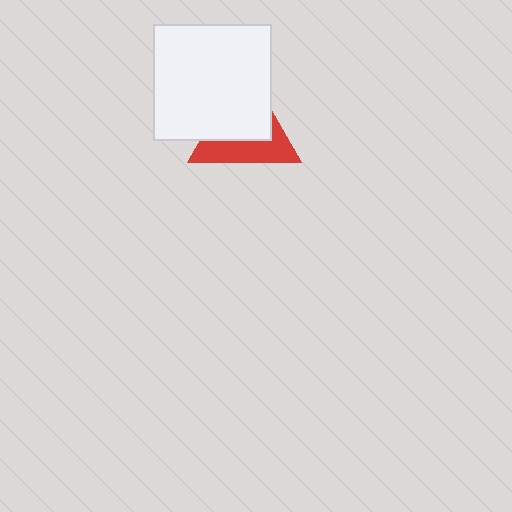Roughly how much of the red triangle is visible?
A small part of it is visible (roughly 44%).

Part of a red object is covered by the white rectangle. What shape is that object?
It is a triangle.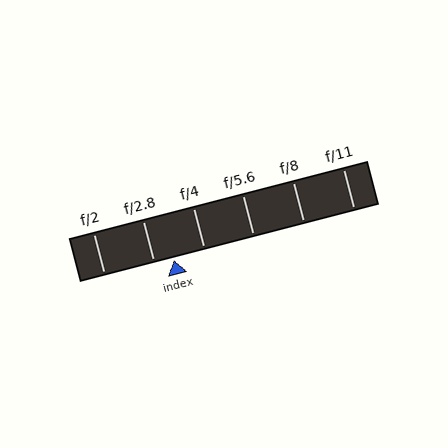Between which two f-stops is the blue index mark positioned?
The index mark is between f/2.8 and f/4.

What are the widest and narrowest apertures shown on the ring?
The widest aperture shown is f/2 and the narrowest is f/11.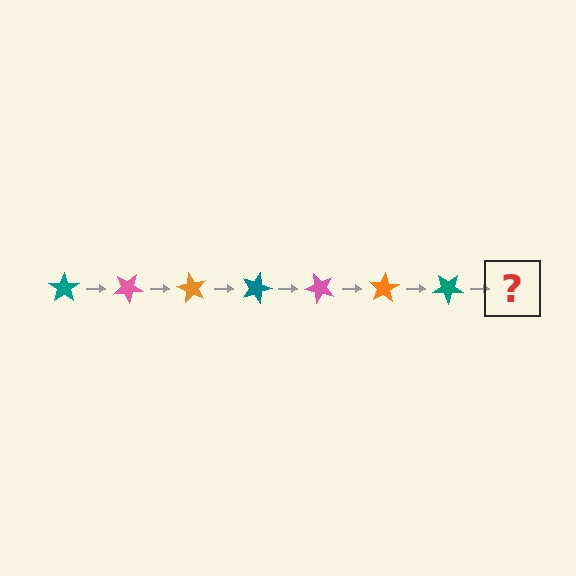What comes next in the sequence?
The next element should be a pink star, rotated 210 degrees from the start.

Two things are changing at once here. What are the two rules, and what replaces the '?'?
The two rules are that it rotates 30 degrees each step and the color cycles through teal, pink, and orange. The '?' should be a pink star, rotated 210 degrees from the start.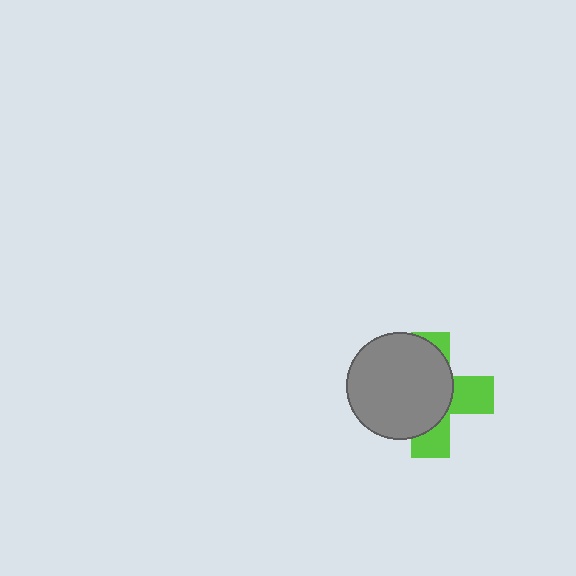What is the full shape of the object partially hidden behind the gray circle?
The partially hidden object is a lime cross.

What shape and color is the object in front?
The object in front is a gray circle.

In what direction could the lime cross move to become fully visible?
The lime cross could move right. That would shift it out from behind the gray circle entirely.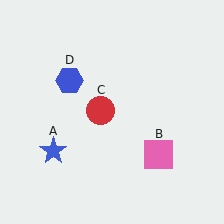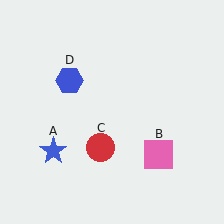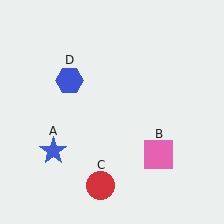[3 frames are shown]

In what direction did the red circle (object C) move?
The red circle (object C) moved down.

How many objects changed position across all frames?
1 object changed position: red circle (object C).